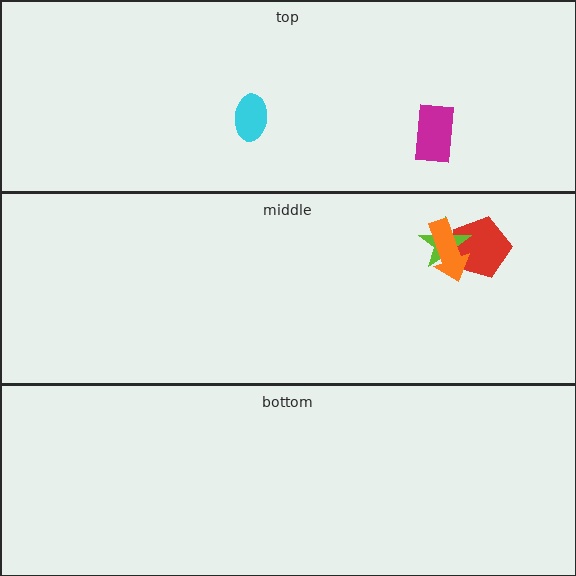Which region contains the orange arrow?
The middle region.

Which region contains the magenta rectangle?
The top region.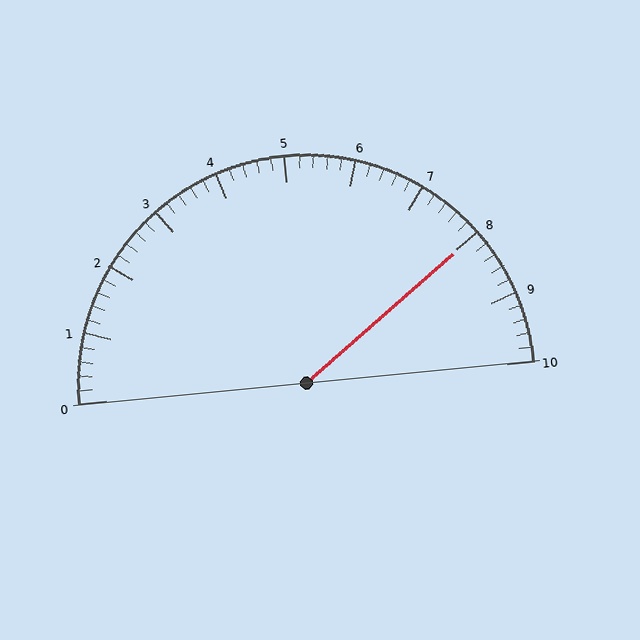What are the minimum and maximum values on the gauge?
The gauge ranges from 0 to 10.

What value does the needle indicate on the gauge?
The needle indicates approximately 8.0.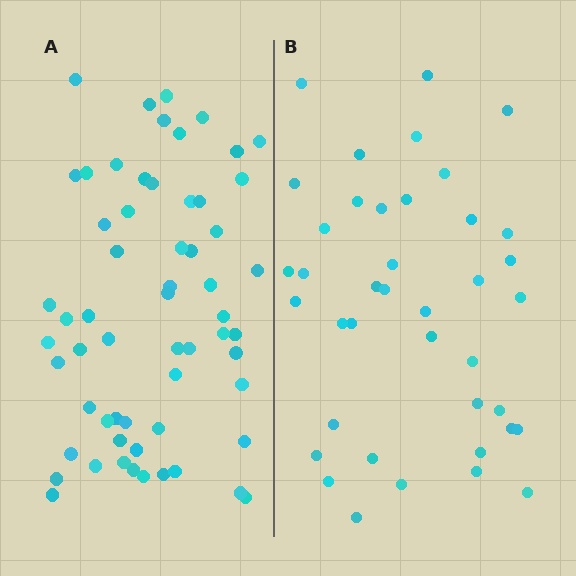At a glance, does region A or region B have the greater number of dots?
Region A (the left region) has more dots.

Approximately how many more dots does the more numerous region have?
Region A has approximately 20 more dots than region B.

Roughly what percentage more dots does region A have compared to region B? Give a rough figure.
About 50% more.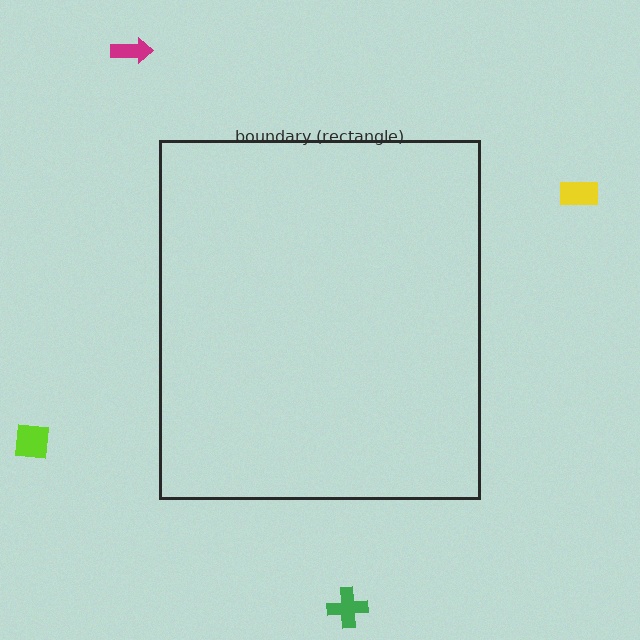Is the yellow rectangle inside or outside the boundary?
Outside.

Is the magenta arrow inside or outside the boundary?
Outside.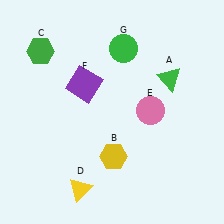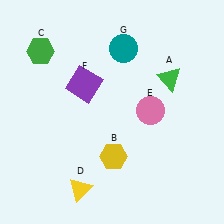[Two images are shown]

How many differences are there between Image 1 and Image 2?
There is 1 difference between the two images.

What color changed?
The circle (G) changed from green in Image 1 to teal in Image 2.